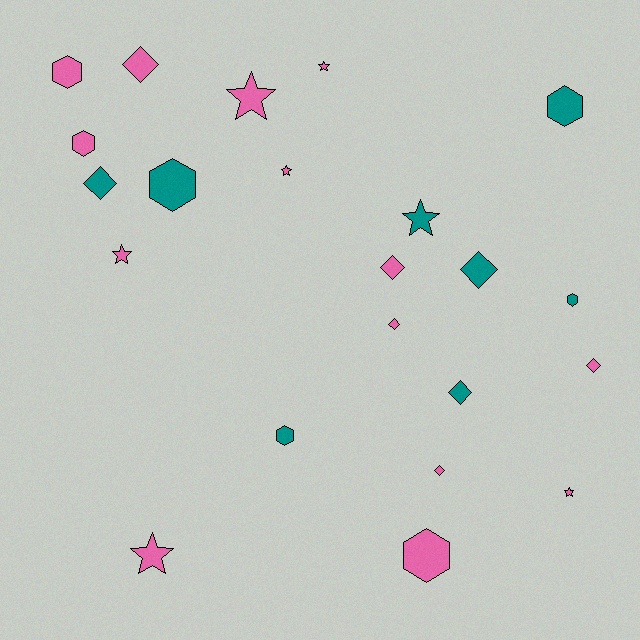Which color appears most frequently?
Pink, with 14 objects.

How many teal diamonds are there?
There are 3 teal diamonds.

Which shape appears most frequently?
Diamond, with 8 objects.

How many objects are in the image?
There are 22 objects.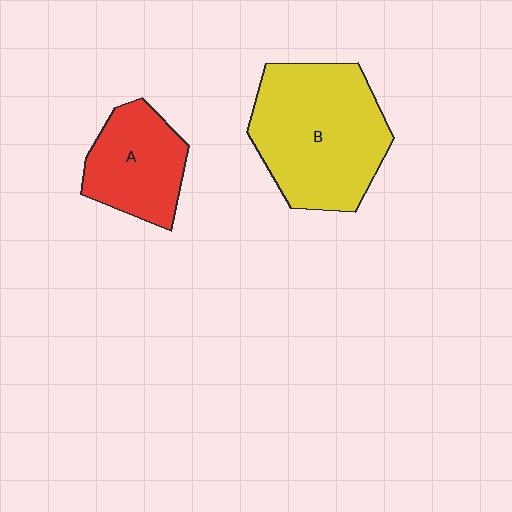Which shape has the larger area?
Shape B (yellow).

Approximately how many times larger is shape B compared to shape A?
Approximately 1.8 times.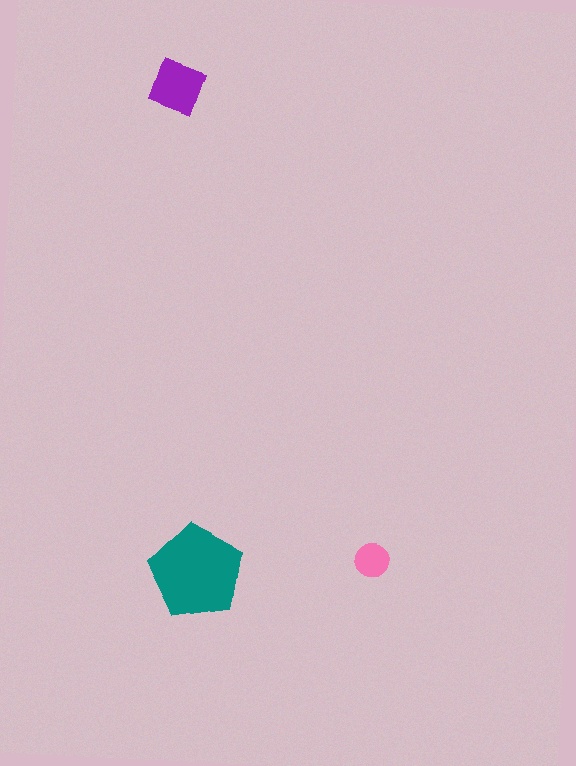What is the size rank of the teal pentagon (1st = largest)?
1st.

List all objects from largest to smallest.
The teal pentagon, the purple diamond, the pink circle.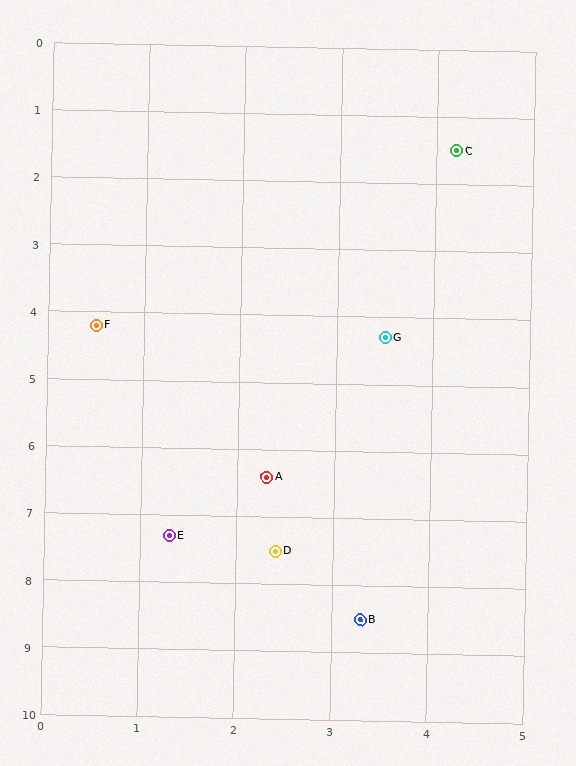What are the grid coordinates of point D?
Point D is at approximately (2.4, 7.5).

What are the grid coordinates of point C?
Point C is at approximately (4.2, 1.5).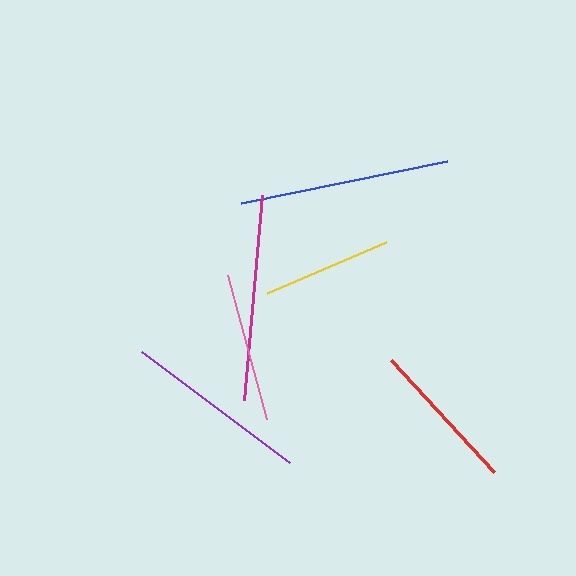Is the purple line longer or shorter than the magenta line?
The magenta line is longer than the purple line.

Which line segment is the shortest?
The yellow line is the shortest at approximately 130 pixels.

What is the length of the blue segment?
The blue segment is approximately 210 pixels long.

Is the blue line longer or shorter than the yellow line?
The blue line is longer than the yellow line.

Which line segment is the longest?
The blue line is the longest at approximately 210 pixels.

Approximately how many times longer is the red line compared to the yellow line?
The red line is approximately 1.2 times the length of the yellow line.